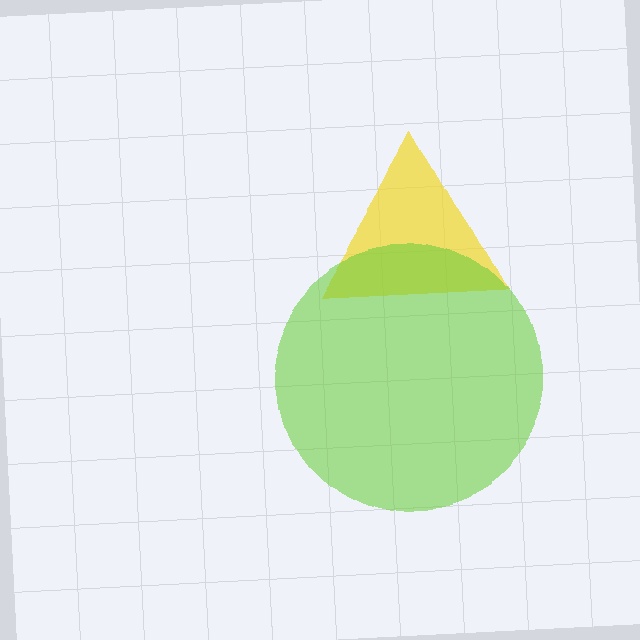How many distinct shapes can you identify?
There are 2 distinct shapes: a yellow triangle, a lime circle.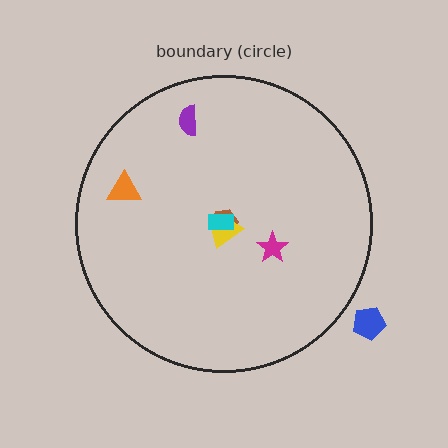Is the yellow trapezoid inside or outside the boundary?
Inside.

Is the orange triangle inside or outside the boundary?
Inside.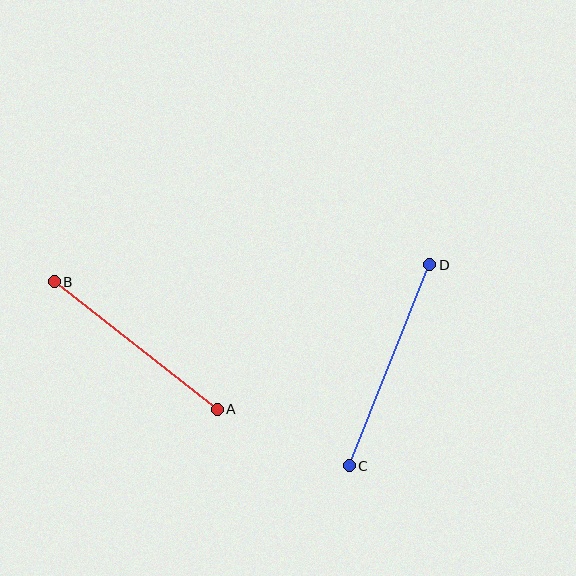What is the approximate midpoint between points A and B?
The midpoint is at approximately (136, 346) pixels.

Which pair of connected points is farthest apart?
Points C and D are farthest apart.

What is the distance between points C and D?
The distance is approximately 217 pixels.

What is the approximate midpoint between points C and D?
The midpoint is at approximately (389, 365) pixels.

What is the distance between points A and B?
The distance is approximately 207 pixels.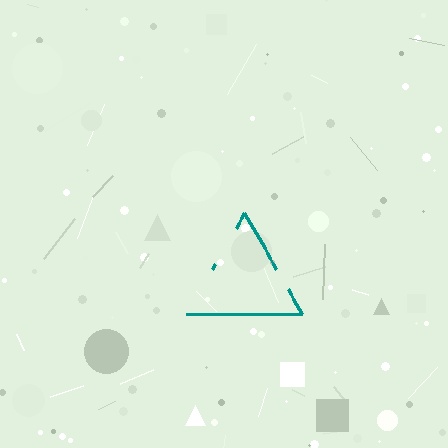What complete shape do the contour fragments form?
The contour fragments form a triangle.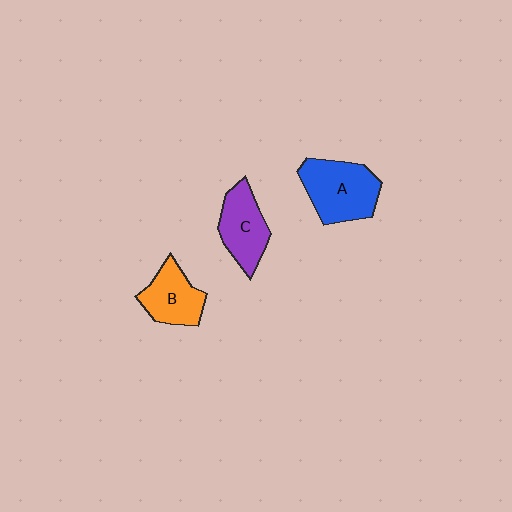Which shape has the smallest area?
Shape B (orange).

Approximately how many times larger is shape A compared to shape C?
Approximately 1.3 times.